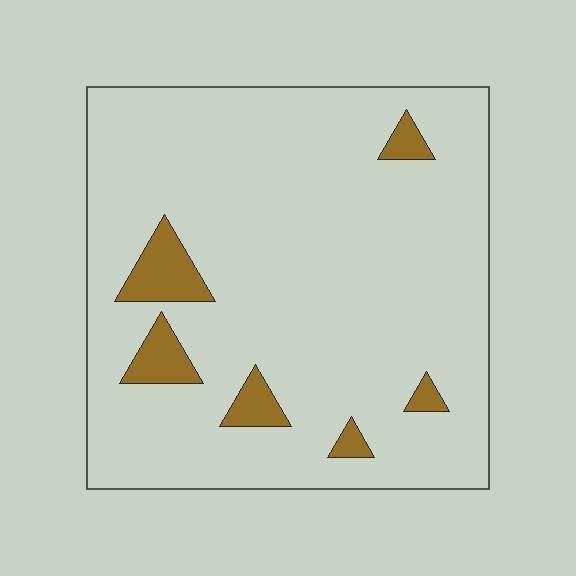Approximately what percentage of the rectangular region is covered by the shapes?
Approximately 10%.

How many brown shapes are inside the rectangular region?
6.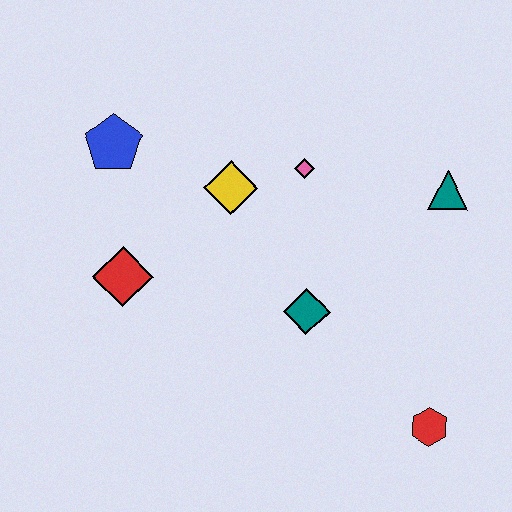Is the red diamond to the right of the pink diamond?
No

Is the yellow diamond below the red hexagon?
No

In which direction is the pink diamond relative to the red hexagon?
The pink diamond is above the red hexagon.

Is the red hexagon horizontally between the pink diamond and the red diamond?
No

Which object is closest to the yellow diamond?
The pink diamond is closest to the yellow diamond.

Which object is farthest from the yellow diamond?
The red hexagon is farthest from the yellow diamond.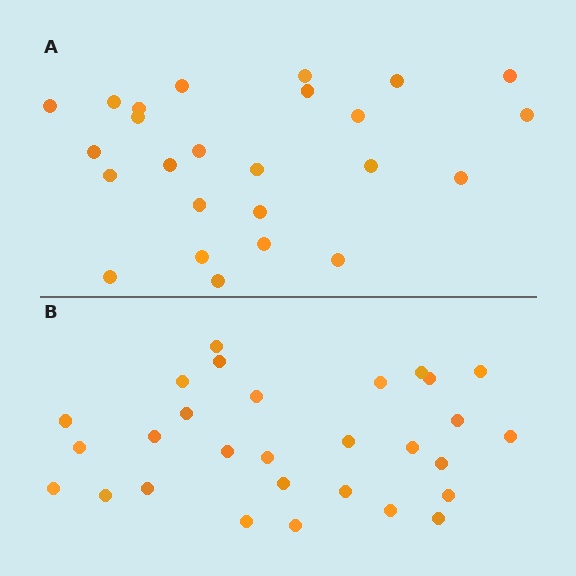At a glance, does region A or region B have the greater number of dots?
Region B (the bottom region) has more dots.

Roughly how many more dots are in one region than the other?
Region B has about 4 more dots than region A.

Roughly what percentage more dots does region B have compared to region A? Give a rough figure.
About 15% more.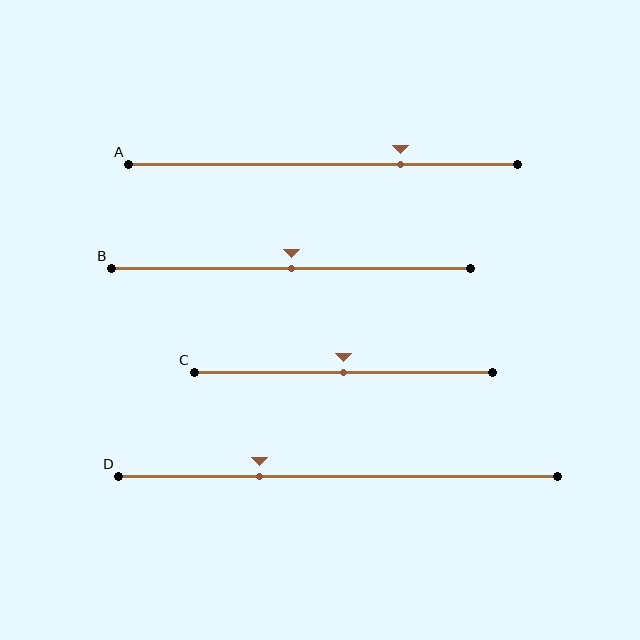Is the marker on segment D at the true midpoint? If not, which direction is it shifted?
No, the marker on segment D is shifted to the left by about 18% of the segment length.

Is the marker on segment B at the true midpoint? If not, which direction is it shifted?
Yes, the marker on segment B is at the true midpoint.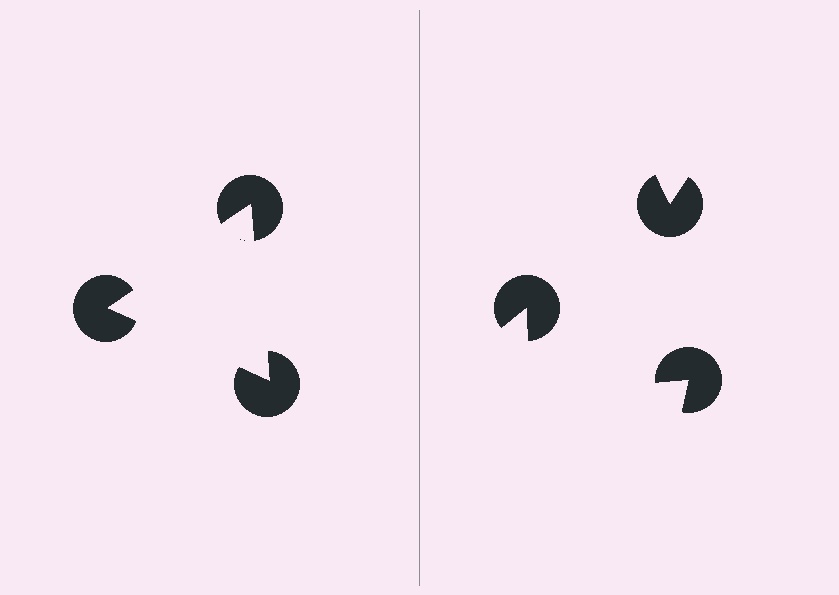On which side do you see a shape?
An illusory triangle appears on the left side. On the right side the wedge cuts are rotated, so no coherent shape forms.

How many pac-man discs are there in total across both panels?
6 — 3 on each side.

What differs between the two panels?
The pac-man discs are positioned identically on both sides; only the wedge orientations differ. On the left they align to a triangle; on the right they are misaligned.